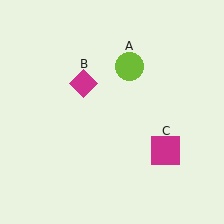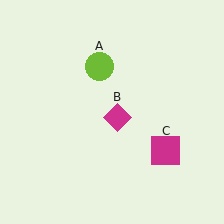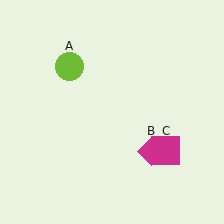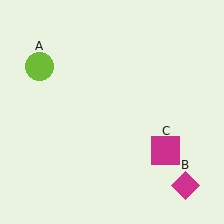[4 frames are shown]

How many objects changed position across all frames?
2 objects changed position: lime circle (object A), magenta diamond (object B).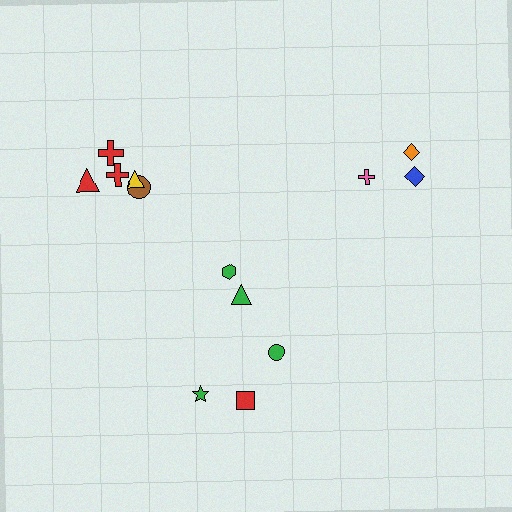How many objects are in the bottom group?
There are 5 objects.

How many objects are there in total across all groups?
There are 13 objects.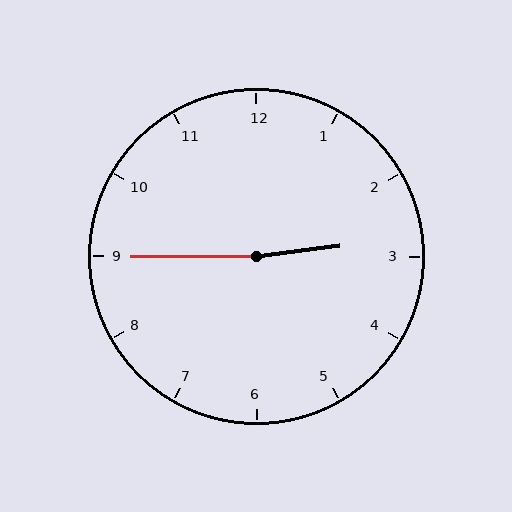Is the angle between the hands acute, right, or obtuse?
It is obtuse.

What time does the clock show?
2:45.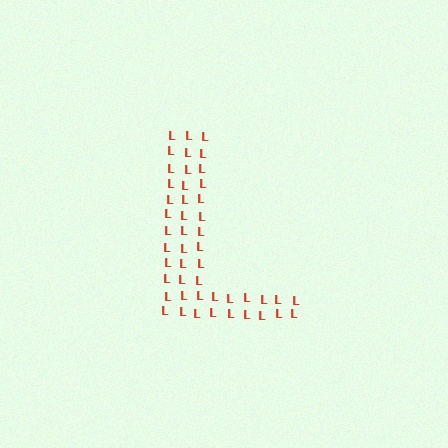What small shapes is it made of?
It is made of small letter L's.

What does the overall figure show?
The overall figure shows the letter L.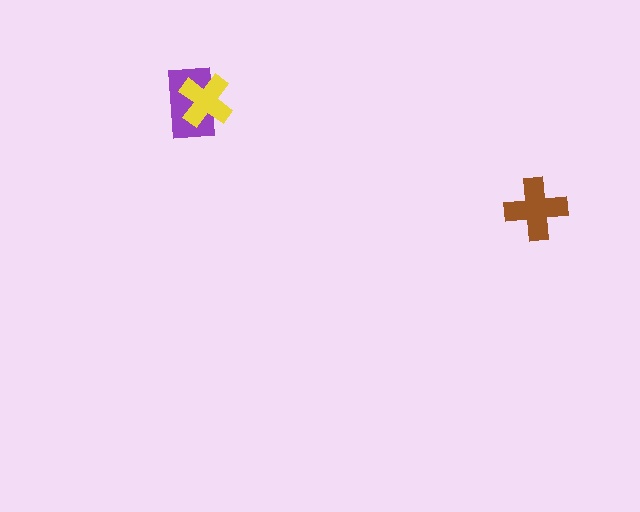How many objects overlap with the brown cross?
0 objects overlap with the brown cross.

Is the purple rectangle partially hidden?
Yes, it is partially covered by another shape.